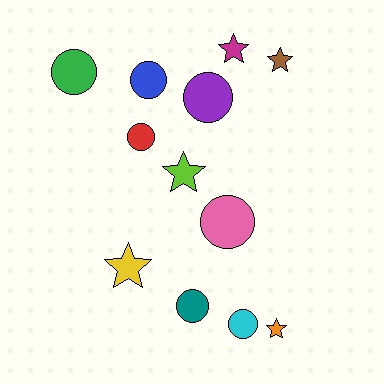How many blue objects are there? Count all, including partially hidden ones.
There is 1 blue object.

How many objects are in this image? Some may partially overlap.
There are 12 objects.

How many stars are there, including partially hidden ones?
There are 5 stars.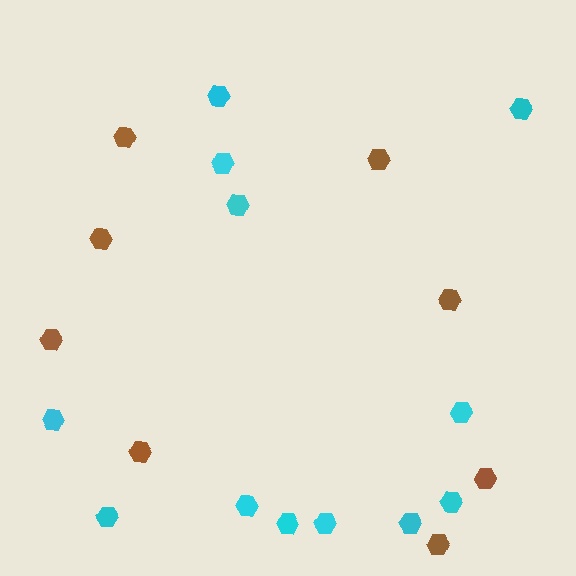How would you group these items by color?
There are 2 groups: one group of brown hexagons (8) and one group of cyan hexagons (12).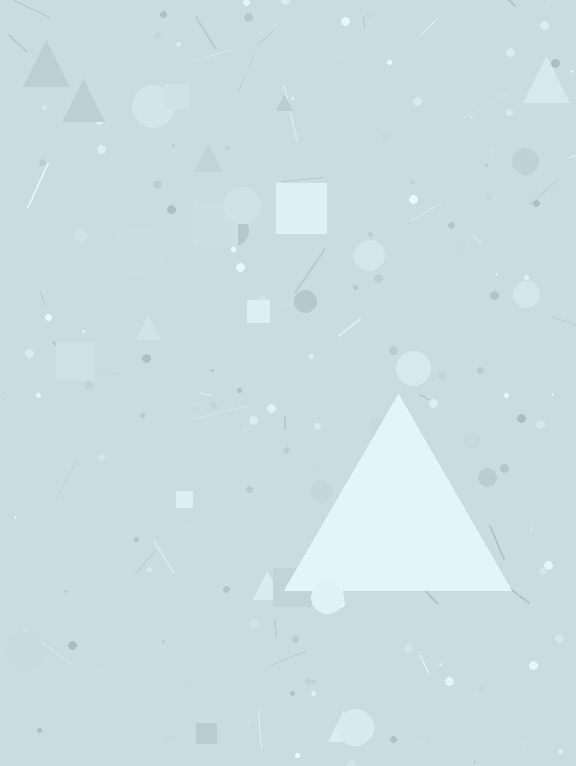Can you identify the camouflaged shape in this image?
The camouflaged shape is a triangle.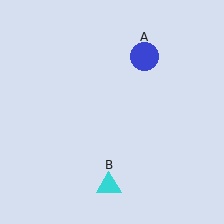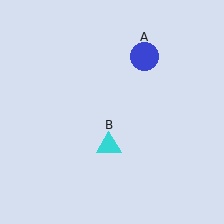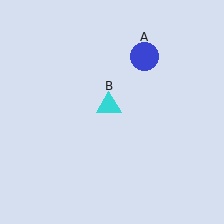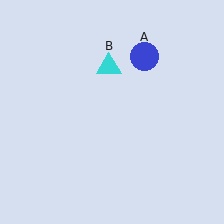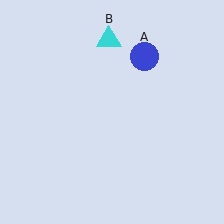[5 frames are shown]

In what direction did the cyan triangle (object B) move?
The cyan triangle (object B) moved up.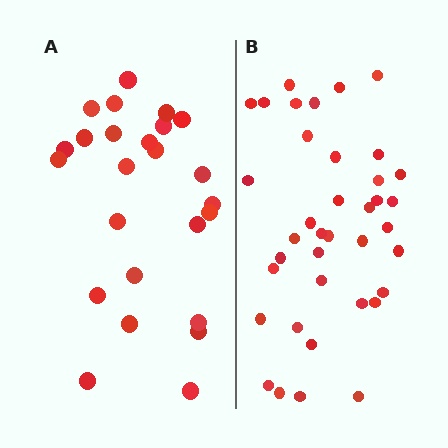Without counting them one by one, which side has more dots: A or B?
Region B (the right region) has more dots.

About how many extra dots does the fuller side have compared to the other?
Region B has approximately 15 more dots than region A.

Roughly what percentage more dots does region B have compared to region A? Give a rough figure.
About 50% more.